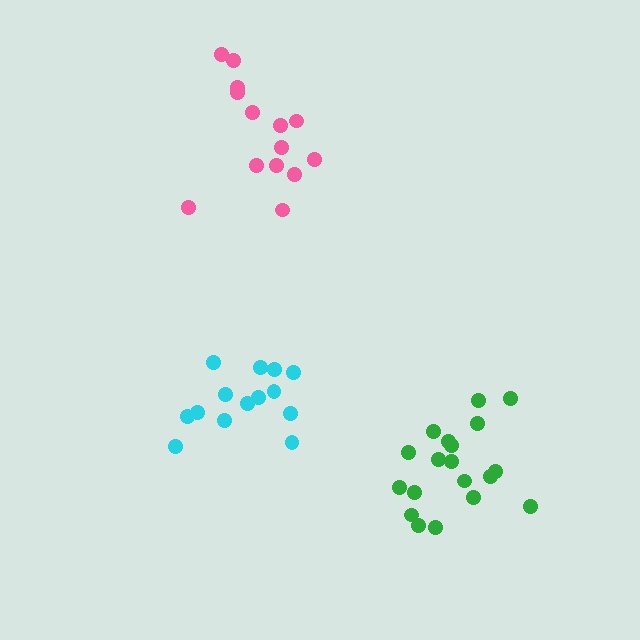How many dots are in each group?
Group 1: 14 dots, Group 2: 14 dots, Group 3: 19 dots (47 total).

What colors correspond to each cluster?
The clusters are colored: pink, cyan, green.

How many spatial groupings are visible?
There are 3 spatial groupings.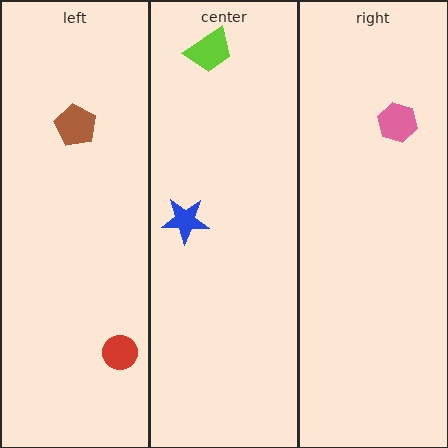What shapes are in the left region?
The brown pentagon, the red circle.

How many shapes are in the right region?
1.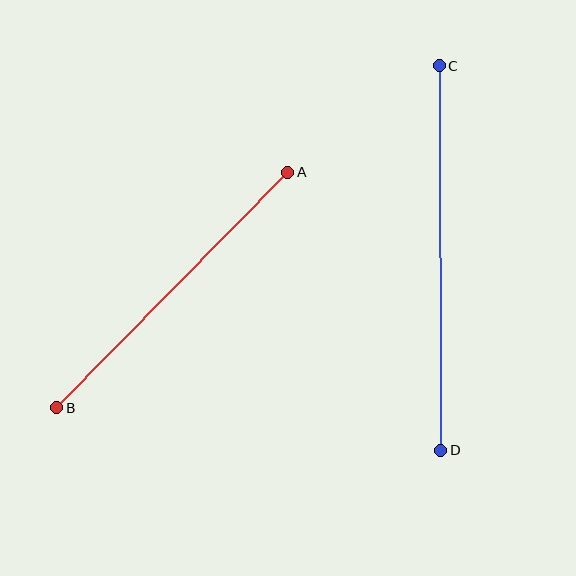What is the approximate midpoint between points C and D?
The midpoint is at approximately (440, 258) pixels.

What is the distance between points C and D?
The distance is approximately 385 pixels.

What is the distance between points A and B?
The distance is approximately 330 pixels.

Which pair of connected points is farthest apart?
Points C and D are farthest apart.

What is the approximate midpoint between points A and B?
The midpoint is at approximately (172, 290) pixels.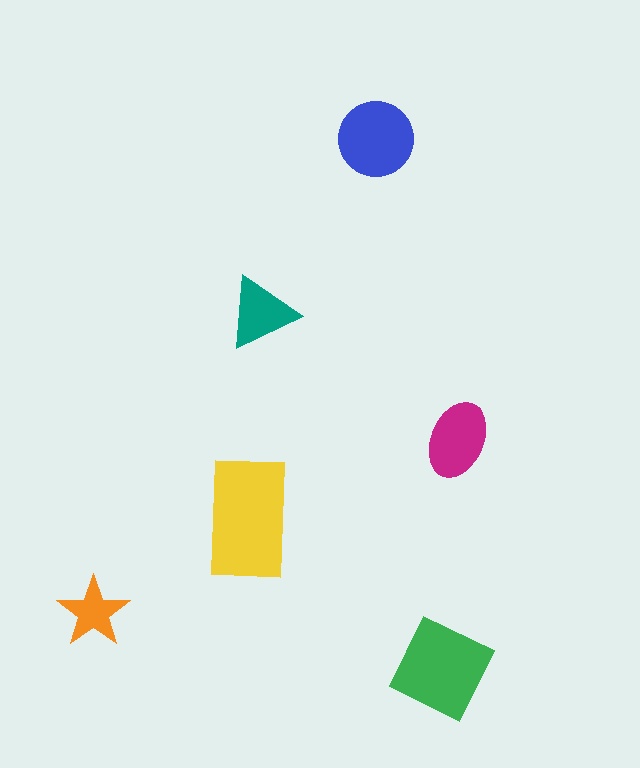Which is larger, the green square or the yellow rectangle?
The yellow rectangle.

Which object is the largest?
The yellow rectangle.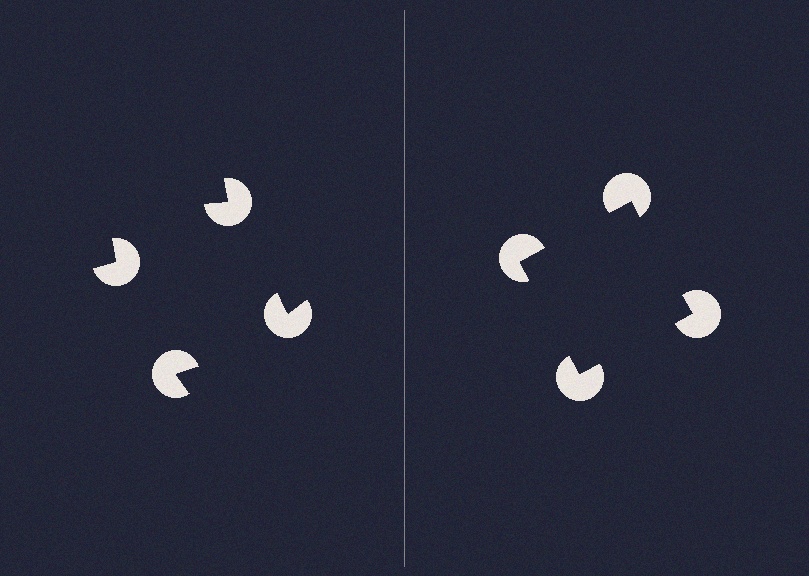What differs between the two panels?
The pac-man discs are positioned identically on both sides; only the wedge orientations differ. On the right they align to a square; on the left they are misaligned.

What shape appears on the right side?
An illusory square.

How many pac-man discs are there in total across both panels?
8 — 4 on each side.